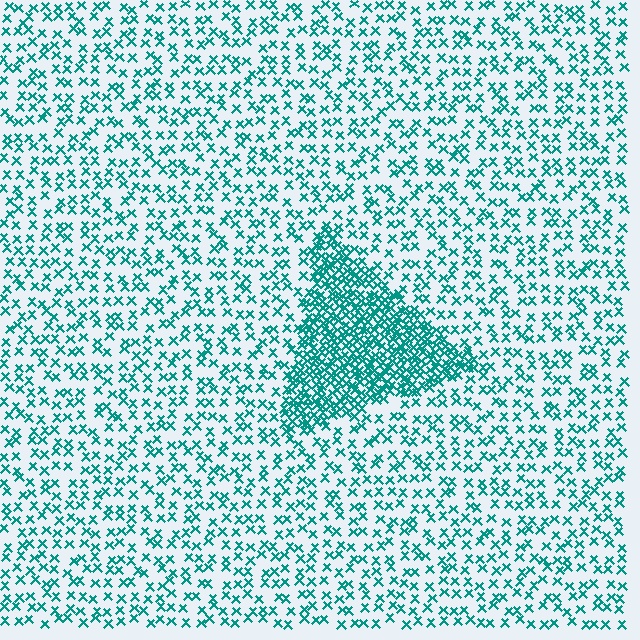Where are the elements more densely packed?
The elements are more densely packed inside the triangle boundary.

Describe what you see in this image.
The image contains small teal elements arranged at two different densities. A triangle-shaped region is visible where the elements are more densely packed than the surrounding area.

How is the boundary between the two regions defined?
The boundary is defined by a change in element density (approximately 2.8x ratio). All elements are the same color, size, and shape.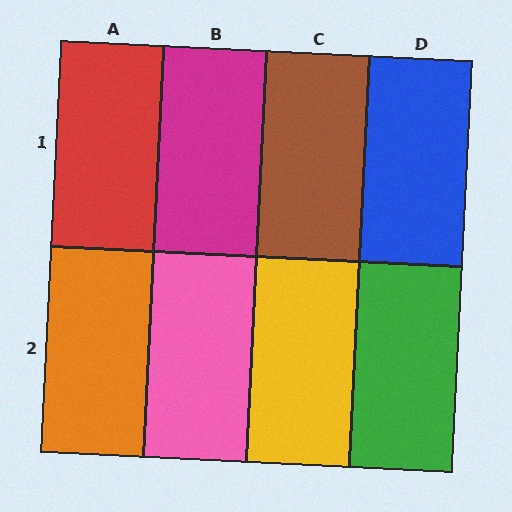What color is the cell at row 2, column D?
Green.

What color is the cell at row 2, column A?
Orange.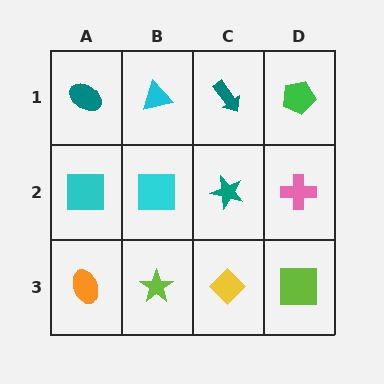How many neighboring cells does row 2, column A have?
3.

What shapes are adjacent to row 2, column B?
A cyan triangle (row 1, column B), a lime star (row 3, column B), a cyan square (row 2, column A), a teal star (row 2, column C).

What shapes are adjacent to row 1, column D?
A pink cross (row 2, column D), a teal arrow (row 1, column C).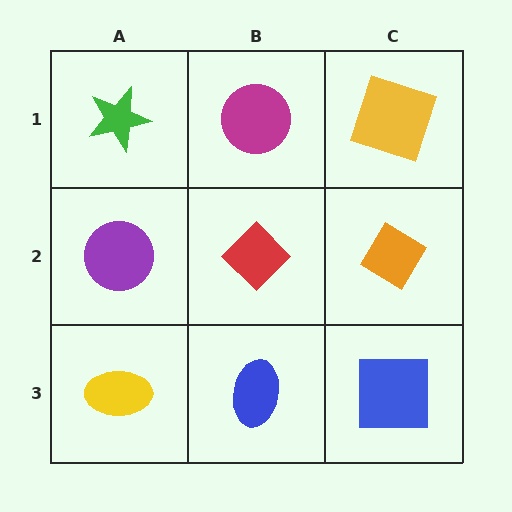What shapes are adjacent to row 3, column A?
A purple circle (row 2, column A), a blue ellipse (row 3, column B).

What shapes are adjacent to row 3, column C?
An orange diamond (row 2, column C), a blue ellipse (row 3, column B).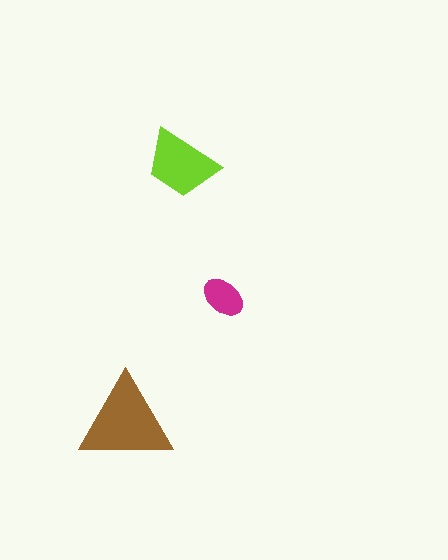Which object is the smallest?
The magenta ellipse.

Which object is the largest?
The brown triangle.